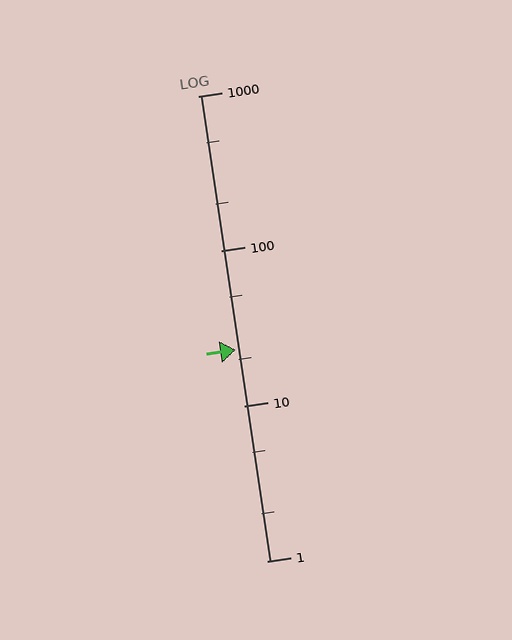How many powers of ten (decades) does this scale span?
The scale spans 3 decades, from 1 to 1000.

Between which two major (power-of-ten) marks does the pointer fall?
The pointer is between 10 and 100.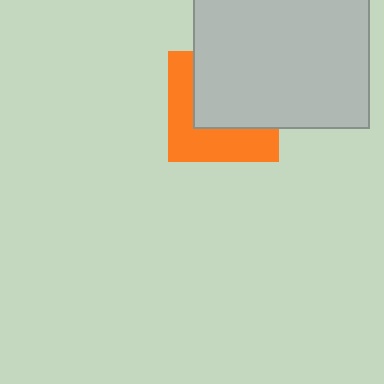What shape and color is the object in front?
The object in front is a light gray square.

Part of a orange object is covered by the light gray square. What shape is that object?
It is a square.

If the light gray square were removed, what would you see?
You would see the complete orange square.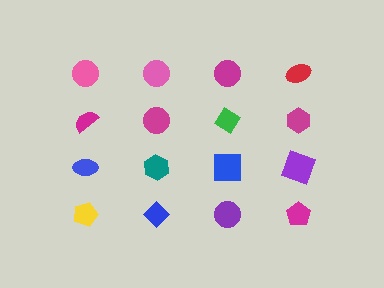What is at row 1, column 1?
A pink circle.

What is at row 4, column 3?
A purple circle.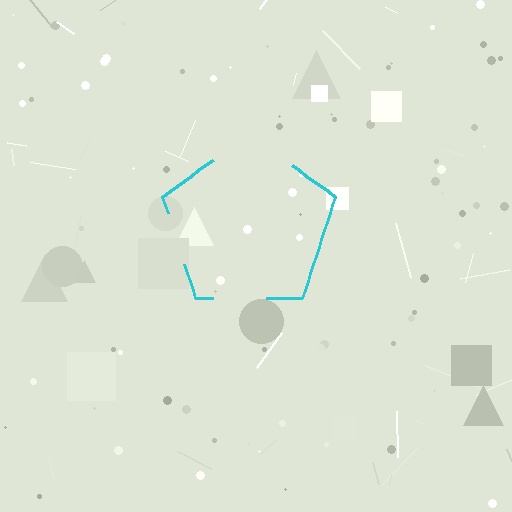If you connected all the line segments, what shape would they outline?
They would outline a pentagon.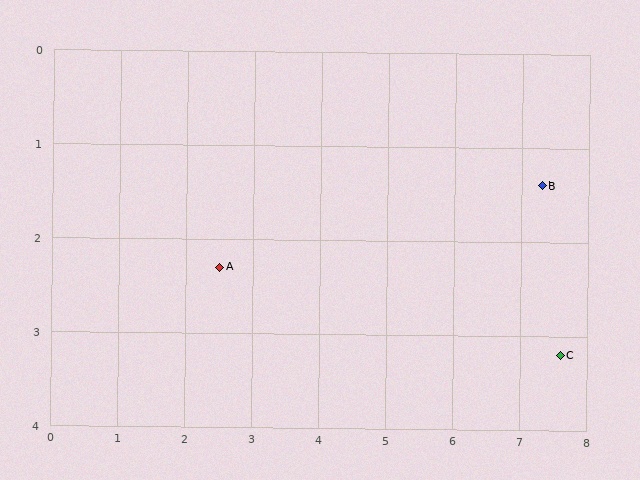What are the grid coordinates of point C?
Point C is at approximately (7.6, 3.2).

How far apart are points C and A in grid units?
Points C and A are about 5.2 grid units apart.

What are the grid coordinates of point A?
Point A is at approximately (2.5, 2.3).